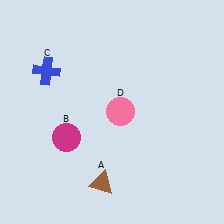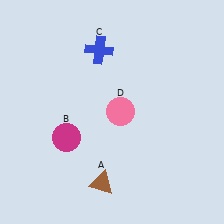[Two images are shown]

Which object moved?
The blue cross (C) moved right.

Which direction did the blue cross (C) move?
The blue cross (C) moved right.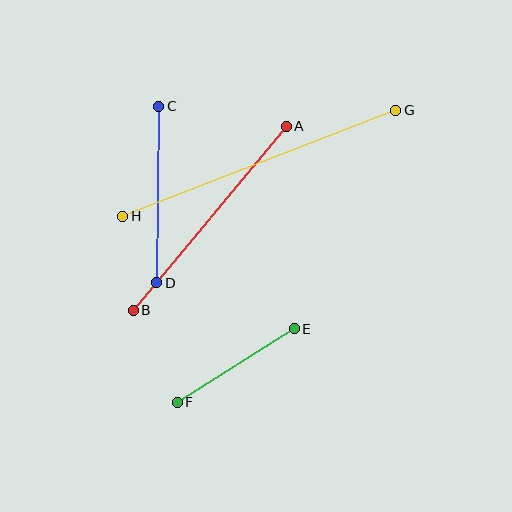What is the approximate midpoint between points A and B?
The midpoint is at approximately (210, 218) pixels.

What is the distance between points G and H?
The distance is approximately 293 pixels.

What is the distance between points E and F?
The distance is approximately 138 pixels.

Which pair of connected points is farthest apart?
Points G and H are farthest apart.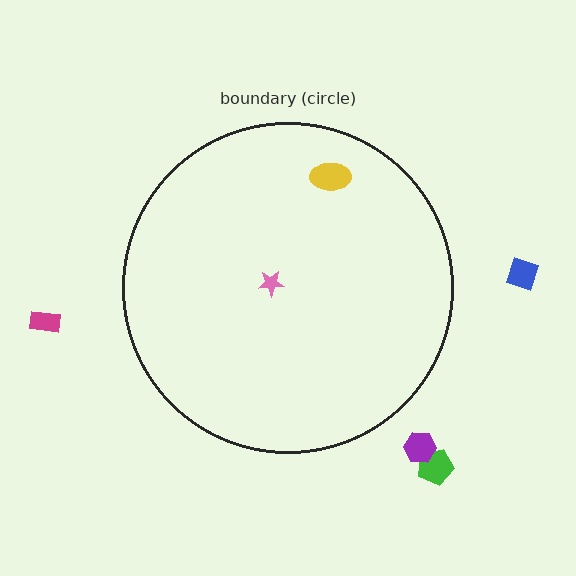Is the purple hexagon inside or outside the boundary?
Outside.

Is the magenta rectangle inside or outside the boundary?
Outside.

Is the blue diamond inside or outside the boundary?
Outside.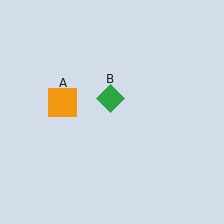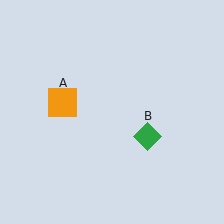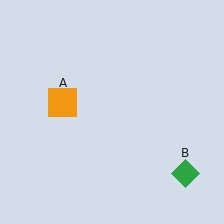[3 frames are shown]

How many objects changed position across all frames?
1 object changed position: green diamond (object B).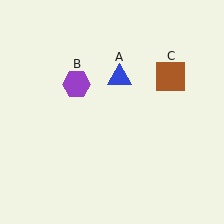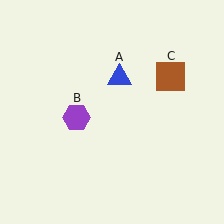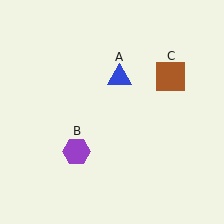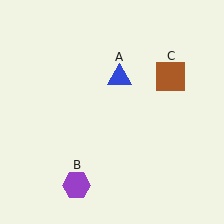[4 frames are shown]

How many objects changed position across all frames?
1 object changed position: purple hexagon (object B).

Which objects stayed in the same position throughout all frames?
Blue triangle (object A) and brown square (object C) remained stationary.